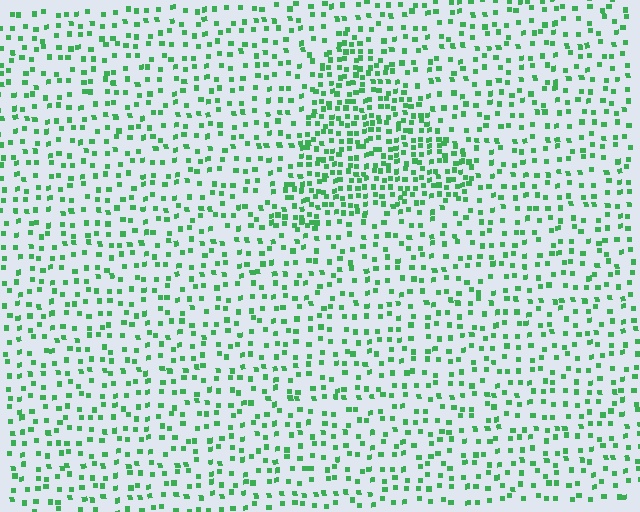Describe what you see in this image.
The image contains small green elements arranged at two different densities. A triangle-shaped region is visible where the elements are more densely packed than the surrounding area.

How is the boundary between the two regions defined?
The boundary is defined by a change in element density (approximately 2.0x ratio). All elements are the same color, size, and shape.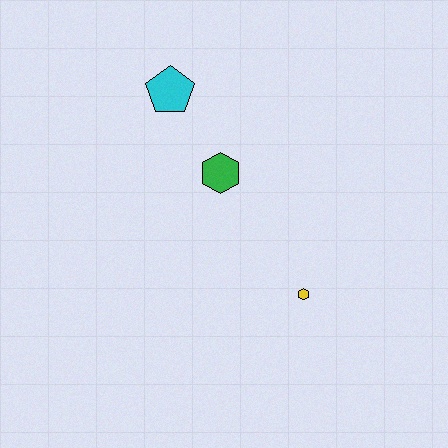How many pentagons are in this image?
There is 1 pentagon.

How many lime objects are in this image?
There are no lime objects.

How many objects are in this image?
There are 3 objects.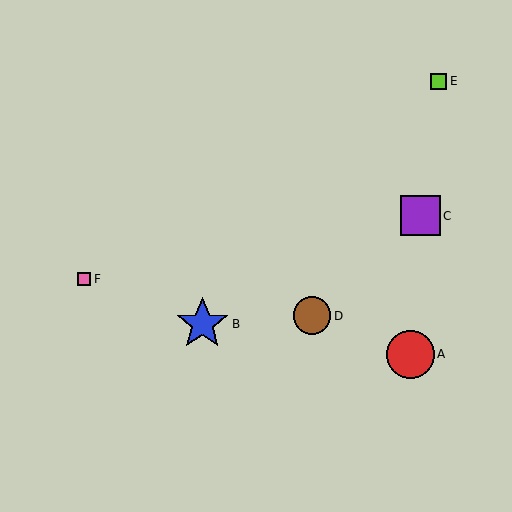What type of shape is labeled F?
Shape F is a pink square.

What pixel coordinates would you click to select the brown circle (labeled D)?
Click at (312, 316) to select the brown circle D.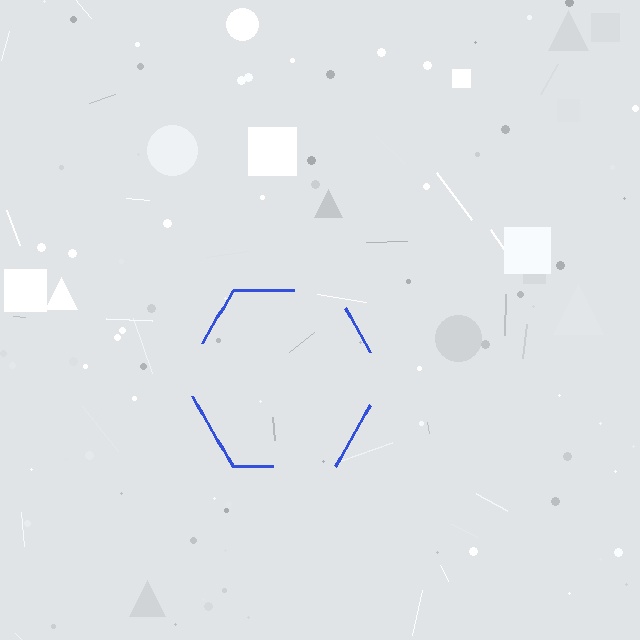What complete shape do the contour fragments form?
The contour fragments form a hexagon.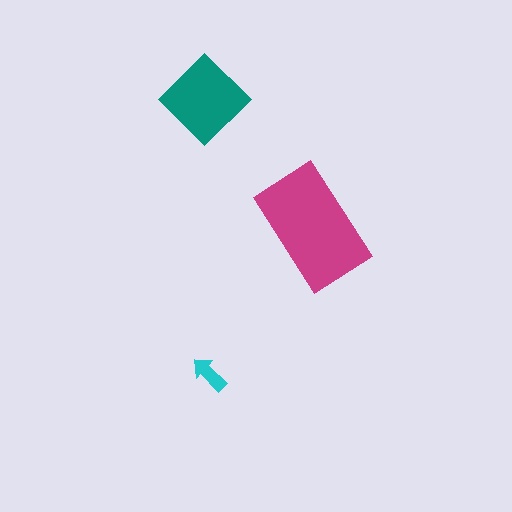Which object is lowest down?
The cyan arrow is bottommost.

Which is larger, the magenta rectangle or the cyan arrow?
The magenta rectangle.